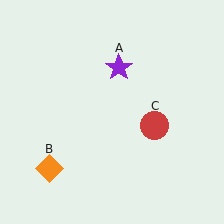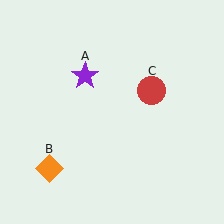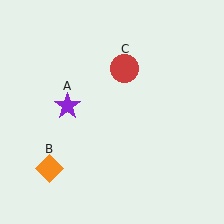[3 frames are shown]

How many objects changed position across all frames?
2 objects changed position: purple star (object A), red circle (object C).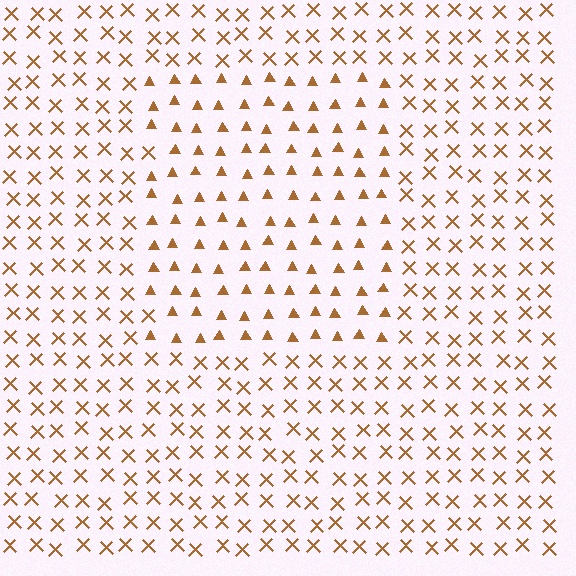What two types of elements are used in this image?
The image uses triangles inside the rectangle region and X marks outside it.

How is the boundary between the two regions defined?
The boundary is defined by a change in element shape: triangles inside vs. X marks outside. All elements share the same color and spacing.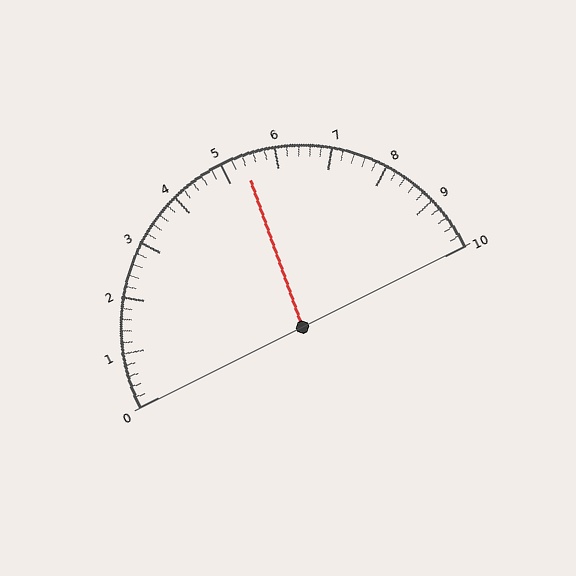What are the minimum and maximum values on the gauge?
The gauge ranges from 0 to 10.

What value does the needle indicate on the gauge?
The needle indicates approximately 5.4.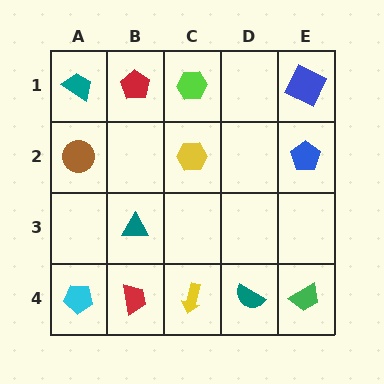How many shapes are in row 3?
1 shape.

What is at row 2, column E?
A blue pentagon.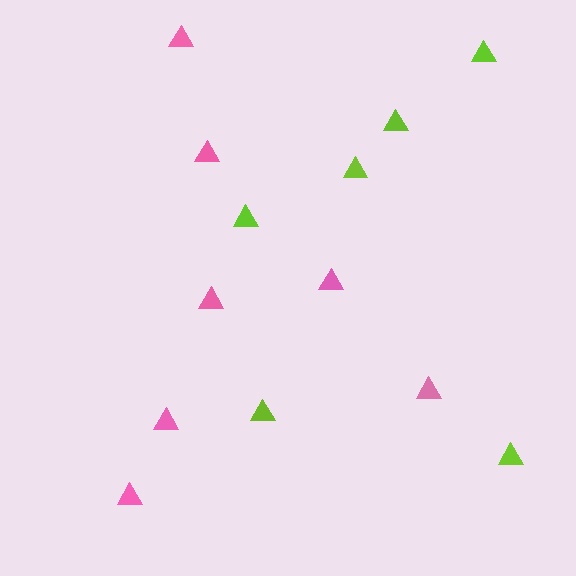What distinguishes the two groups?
There are 2 groups: one group of pink triangles (7) and one group of lime triangles (6).